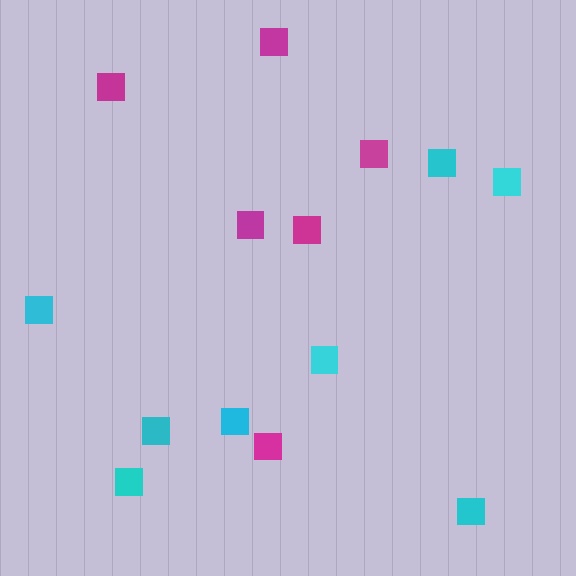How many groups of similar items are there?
There are 2 groups: one group of magenta squares (6) and one group of cyan squares (8).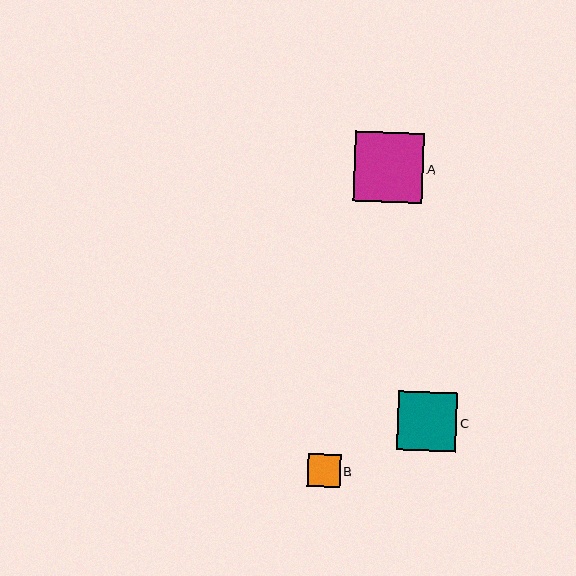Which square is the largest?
Square A is the largest with a size of approximately 69 pixels.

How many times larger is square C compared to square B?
Square C is approximately 1.8 times the size of square B.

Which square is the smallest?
Square B is the smallest with a size of approximately 33 pixels.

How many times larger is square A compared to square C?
Square A is approximately 1.2 times the size of square C.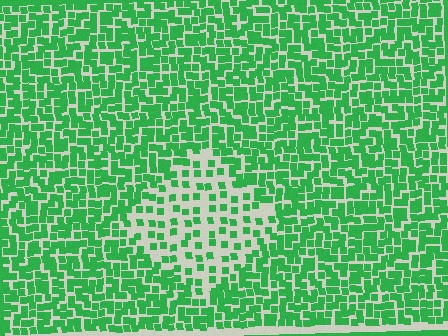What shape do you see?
I see a diamond.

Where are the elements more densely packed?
The elements are more densely packed outside the diamond boundary.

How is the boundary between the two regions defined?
The boundary is defined by a change in element density (approximately 2.3x ratio). All elements are the same color, size, and shape.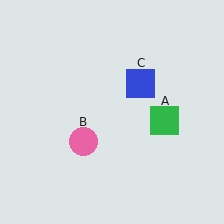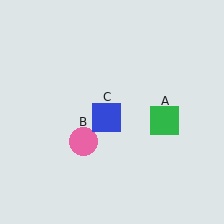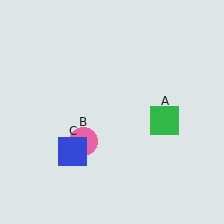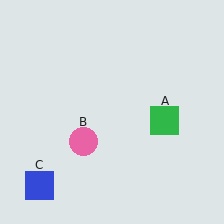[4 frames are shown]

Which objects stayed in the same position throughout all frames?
Green square (object A) and pink circle (object B) remained stationary.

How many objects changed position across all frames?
1 object changed position: blue square (object C).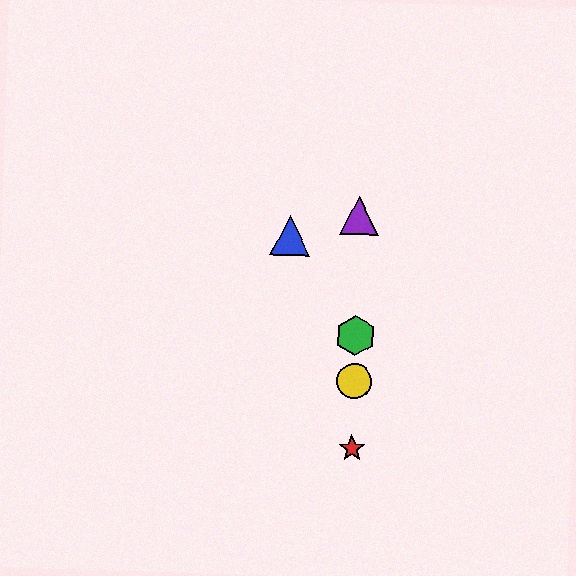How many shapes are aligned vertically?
4 shapes (the red star, the green hexagon, the yellow circle, the purple triangle) are aligned vertically.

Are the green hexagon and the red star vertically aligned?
Yes, both are at x≈355.